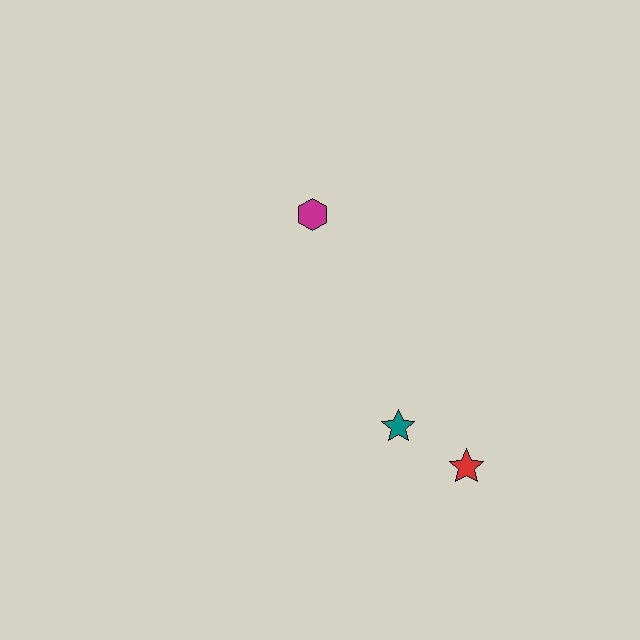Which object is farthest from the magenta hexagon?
The red star is farthest from the magenta hexagon.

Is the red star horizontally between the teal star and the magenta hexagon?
No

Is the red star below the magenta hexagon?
Yes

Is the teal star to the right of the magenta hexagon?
Yes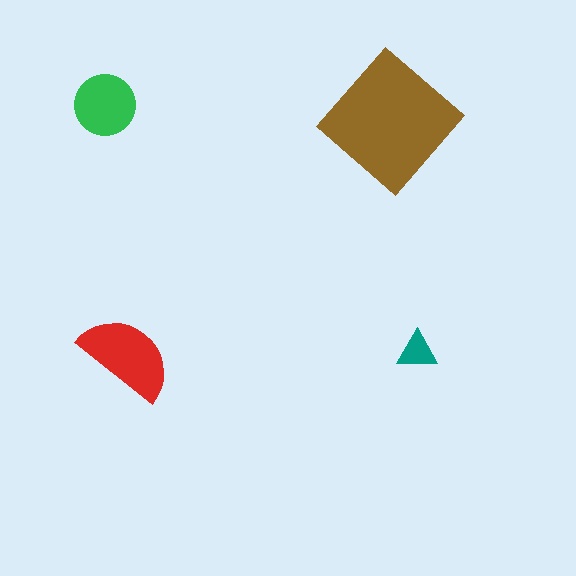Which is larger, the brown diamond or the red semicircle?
The brown diamond.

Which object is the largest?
The brown diamond.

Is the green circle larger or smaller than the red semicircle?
Smaller.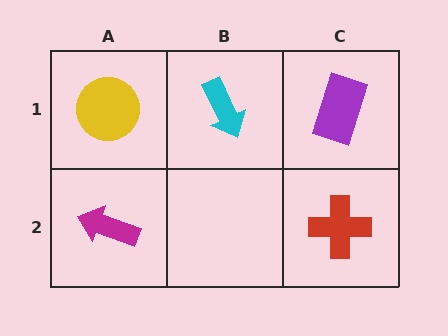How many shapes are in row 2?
2 shapes.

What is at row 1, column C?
A purple rectangle.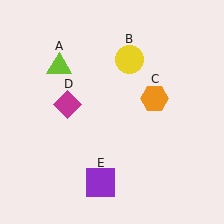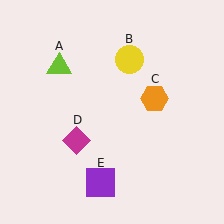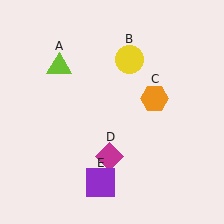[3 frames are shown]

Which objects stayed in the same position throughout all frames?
Lime triangle (object A) and yellow circle (object B) and orange hexagon (object C) and purple square (object E) remained stationary.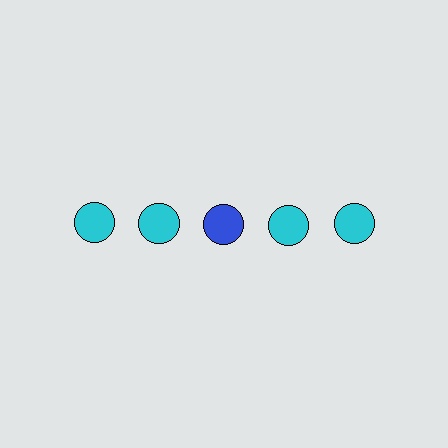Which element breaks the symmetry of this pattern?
The blue circle in the top row, center column breaks the symmetry. All other shapes are cyan circles.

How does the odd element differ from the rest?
It has a different color: blue instead of cyan.